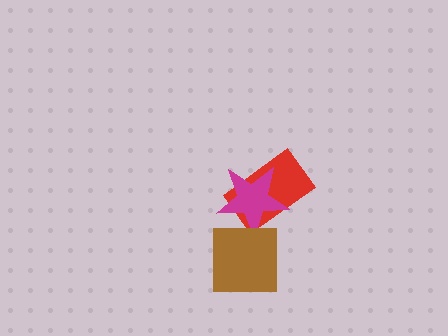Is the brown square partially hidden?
No, no other shape covers it.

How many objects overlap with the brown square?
1 object overlaps with the brown square.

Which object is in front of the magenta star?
The brown square is in front of the magenta star.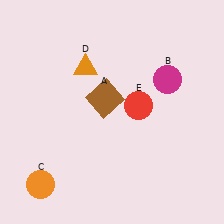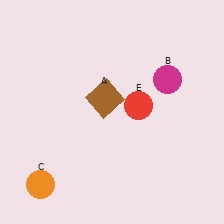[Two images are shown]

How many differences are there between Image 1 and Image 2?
There is 1 difference between the two images.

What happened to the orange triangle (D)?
The orange triangle (D) was removed in Image 2. It was in the top-left area of Image 1.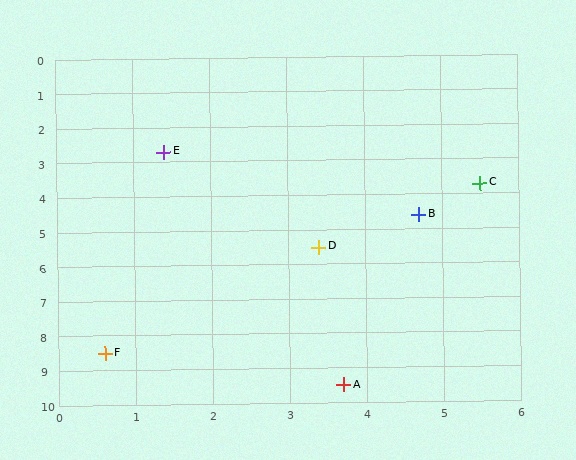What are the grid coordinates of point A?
Point A is at approximately (3.7, 9.5).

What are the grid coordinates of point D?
Point D is at approximately (3.4, 5.5).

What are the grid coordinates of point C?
Point C is at approximately (5.5, 3.7).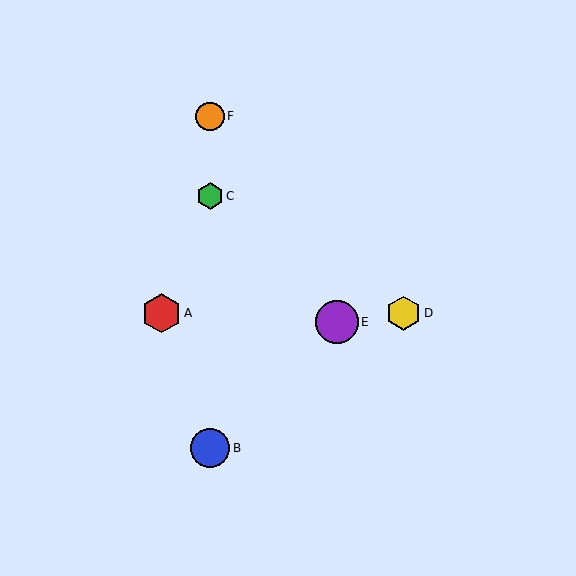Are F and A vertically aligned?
No, F is at x≈210 and A is at x≈162.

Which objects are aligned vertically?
Objects B, C, F are aligned vertically.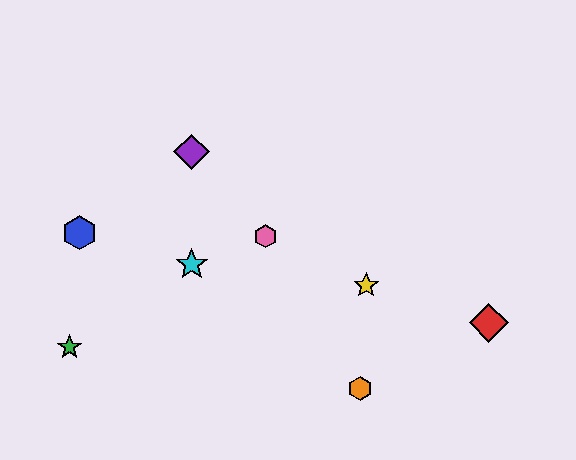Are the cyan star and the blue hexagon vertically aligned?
No, the cyan star is at x≈192 and the blue hexagon is at x≈80.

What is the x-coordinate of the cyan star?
The cyan star is at x≈192.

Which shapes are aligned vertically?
The purple diamond, the cyan star are aligned vertically.